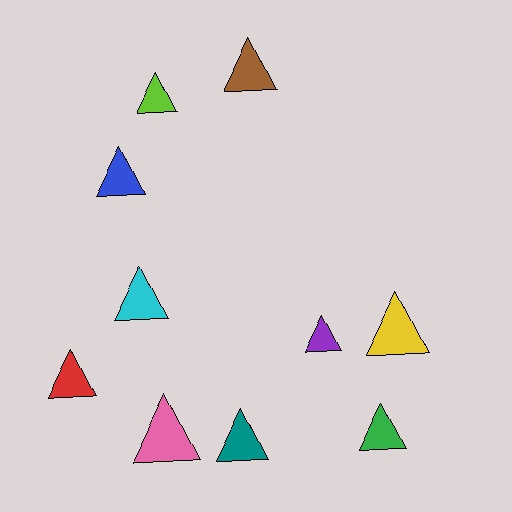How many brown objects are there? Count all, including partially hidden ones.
There is 1 brown object.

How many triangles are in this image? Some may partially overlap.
There are 10 triangles.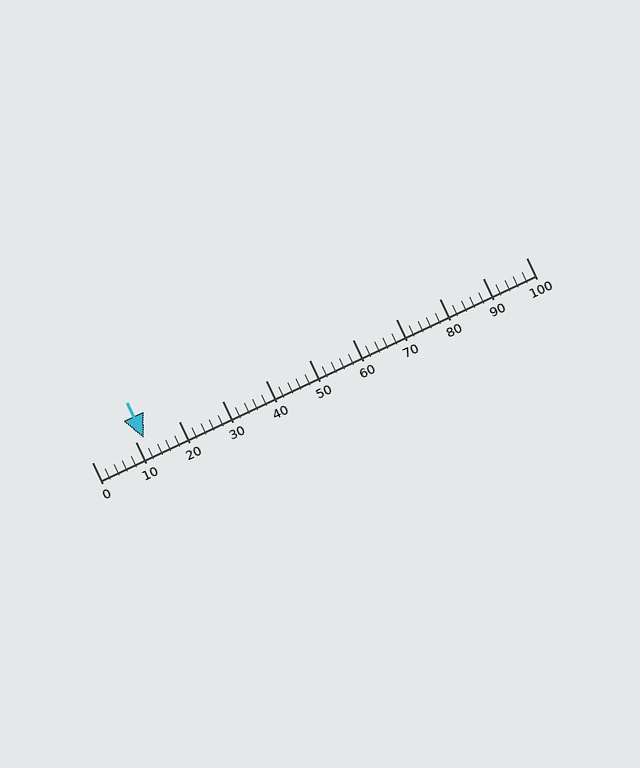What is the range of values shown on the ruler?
The ruler shows values from 0 to 100.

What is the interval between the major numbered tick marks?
The major tick marks are spaced 10 units apart.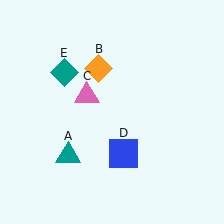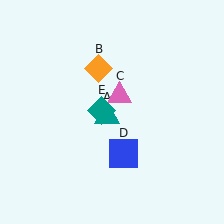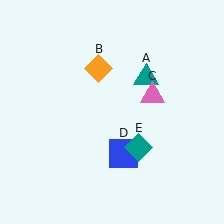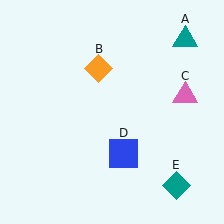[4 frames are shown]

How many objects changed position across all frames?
3 objects changed position: teal triangle (object A), pink triangle (object C), teal diamond (object E).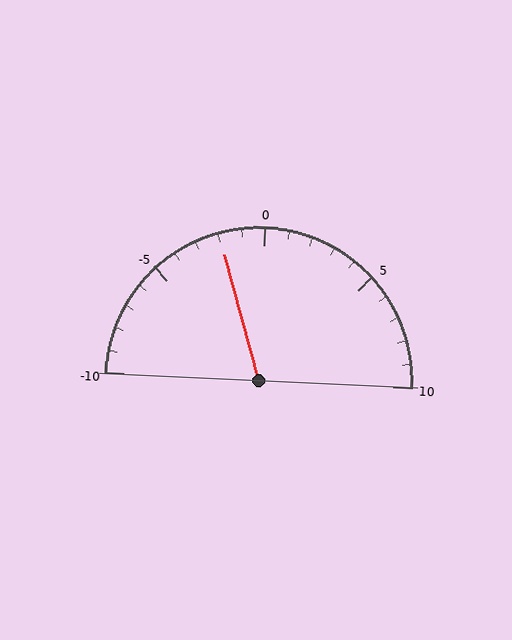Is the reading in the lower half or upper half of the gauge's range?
The reading is in the lower half of the range (-10 to 10).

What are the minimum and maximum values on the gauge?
The gauge ranges from -10 to 10.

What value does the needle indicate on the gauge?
The needle indicates approximately -2.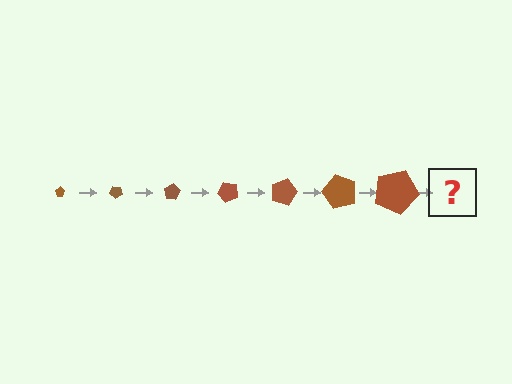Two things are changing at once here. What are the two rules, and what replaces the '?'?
The two rules are that the pentagon grows larger each step and it rotates 40 degrees each step. The '?' should be a pentagon, larger than the previous one and rotated 280 degrees from the start.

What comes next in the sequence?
The next element should be a pentagon, larger than the previous one and rotated 280 degrees from the start.